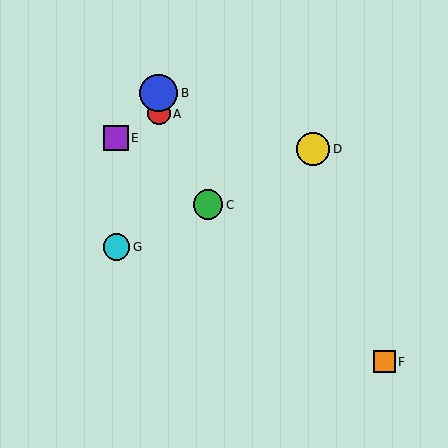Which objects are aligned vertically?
Objects A, B are aligned vertically.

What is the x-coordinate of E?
Object E is at x≈116.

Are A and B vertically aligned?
Yes, both are at x≈159.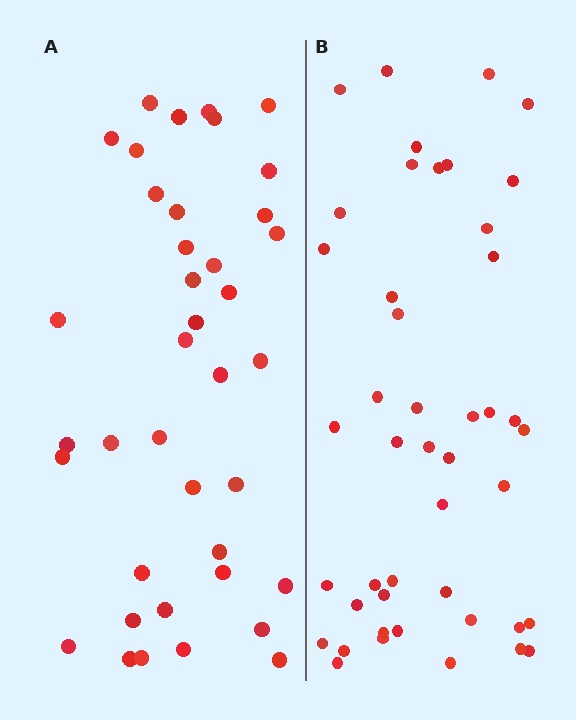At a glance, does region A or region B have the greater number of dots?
Region B (the right region) has more dots.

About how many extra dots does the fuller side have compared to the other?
Region B has about 6 more dots than region A.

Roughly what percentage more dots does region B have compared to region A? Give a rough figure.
About 15% more.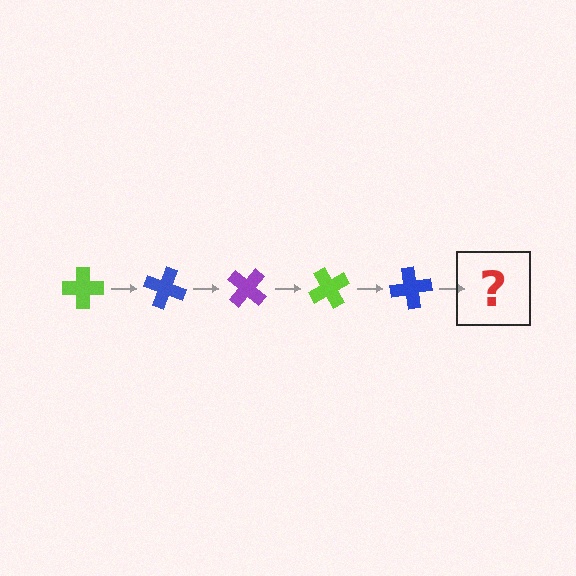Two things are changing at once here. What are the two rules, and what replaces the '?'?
The two rules are that it rotates 20 degrees each step and the color cycles through lime, blue, and purple. The '?' should be a purple cross, rotated 100 degrees from the start.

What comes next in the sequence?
The next element should be a purple cross, rotated 100 degrees from the start.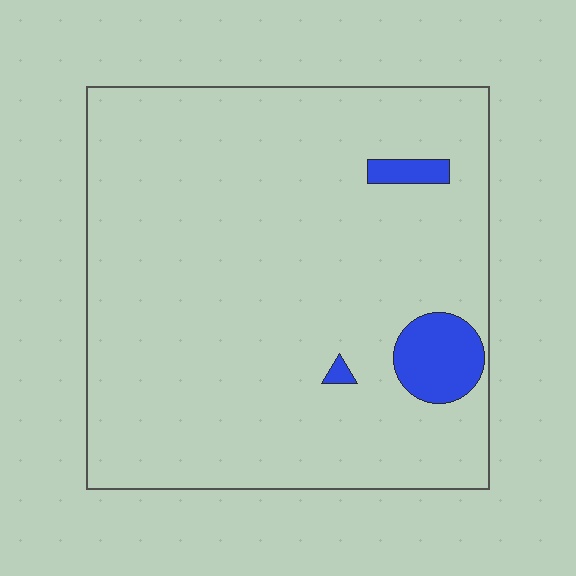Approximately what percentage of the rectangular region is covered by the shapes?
Approximately 5%.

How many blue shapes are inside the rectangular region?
3.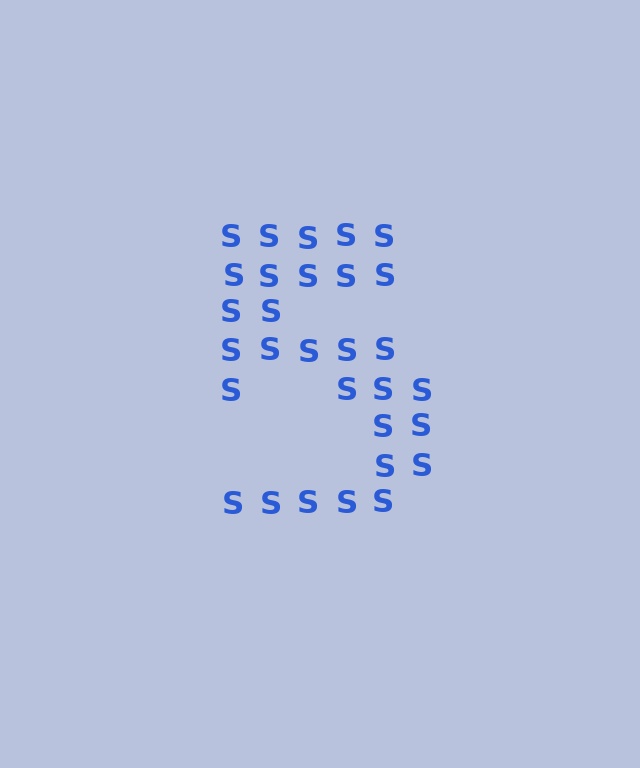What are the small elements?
The small elements are letter S's.